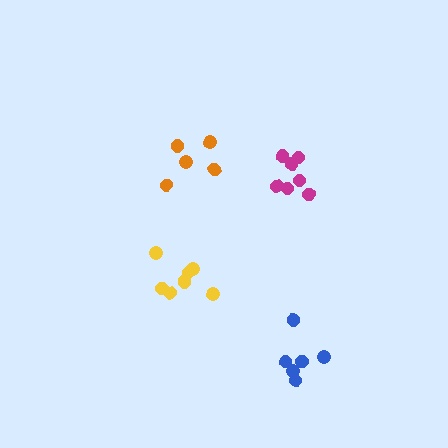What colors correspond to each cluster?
The clusters are colored: magenta, yellow, orange, blue.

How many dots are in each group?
Group 1: 7 dots, Group 2: 7 dots, Group 3: 5 dots, Group 4: 6 dots (25 total).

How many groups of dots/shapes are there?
There are 4 groups.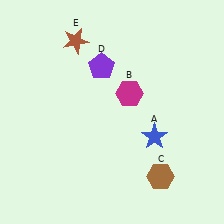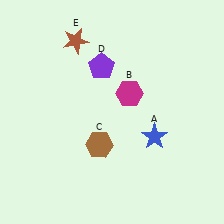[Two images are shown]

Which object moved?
The brown hexagon (C) moved left.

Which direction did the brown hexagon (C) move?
The brown hexagon (C) moved left.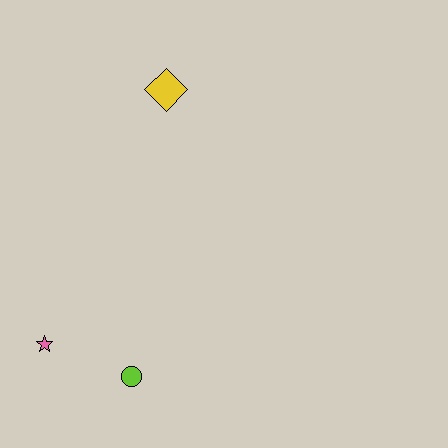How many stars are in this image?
There is 1 star.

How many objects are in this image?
There are 3 objects.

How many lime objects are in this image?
There is 1 lime object.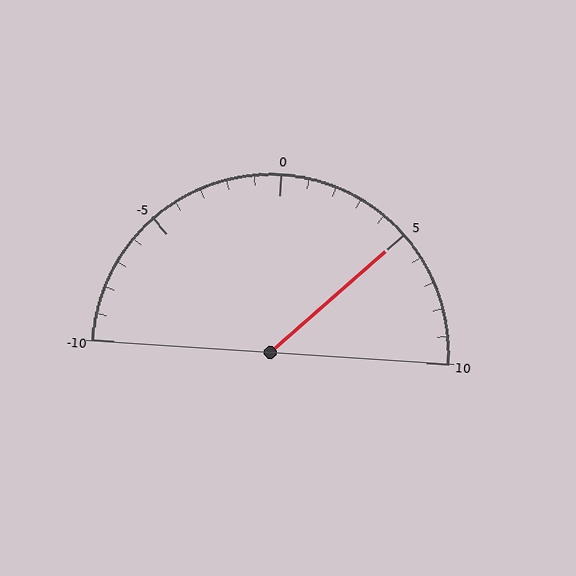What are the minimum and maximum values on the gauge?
The gauge ranges from -10 to 10.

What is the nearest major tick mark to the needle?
The nearest major tick mark is 5.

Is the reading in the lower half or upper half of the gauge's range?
The reading is in the upper half of the range (-10 to 10).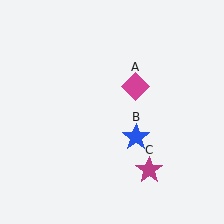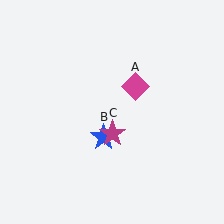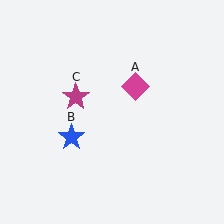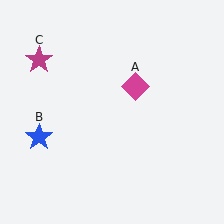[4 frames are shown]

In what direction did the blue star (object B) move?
The blue star (object B) moved left.